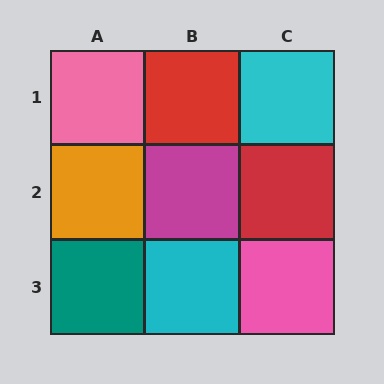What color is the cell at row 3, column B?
Cyan.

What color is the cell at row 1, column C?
Cyan.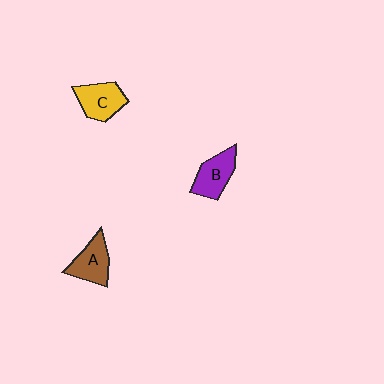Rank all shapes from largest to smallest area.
From largest to smallest: C (yellow), B (purple), A (brown).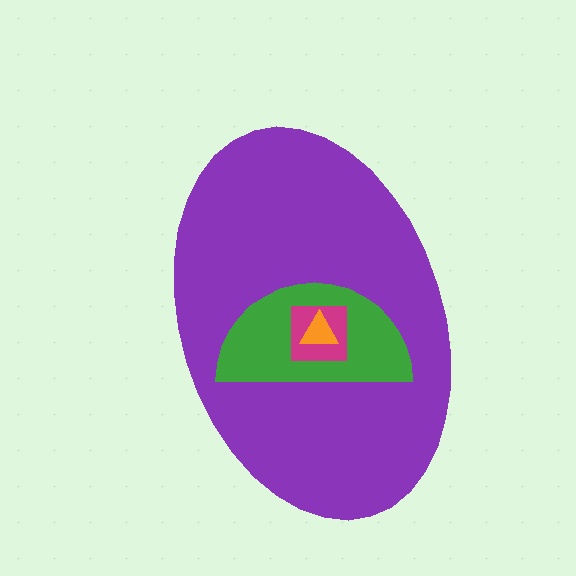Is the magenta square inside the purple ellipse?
Yes.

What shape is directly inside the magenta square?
The orange triangle.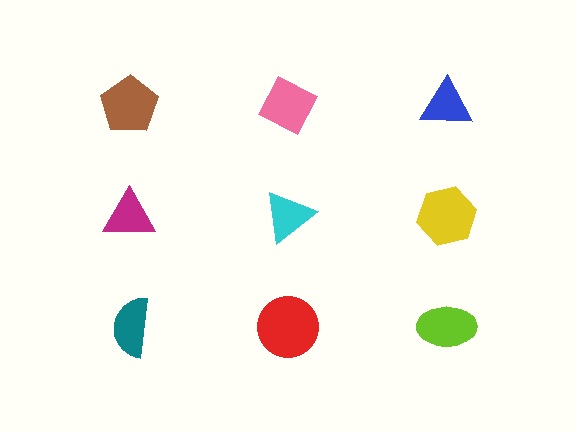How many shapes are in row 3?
3 shapes.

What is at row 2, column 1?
A magenta triangle.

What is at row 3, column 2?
A red circle.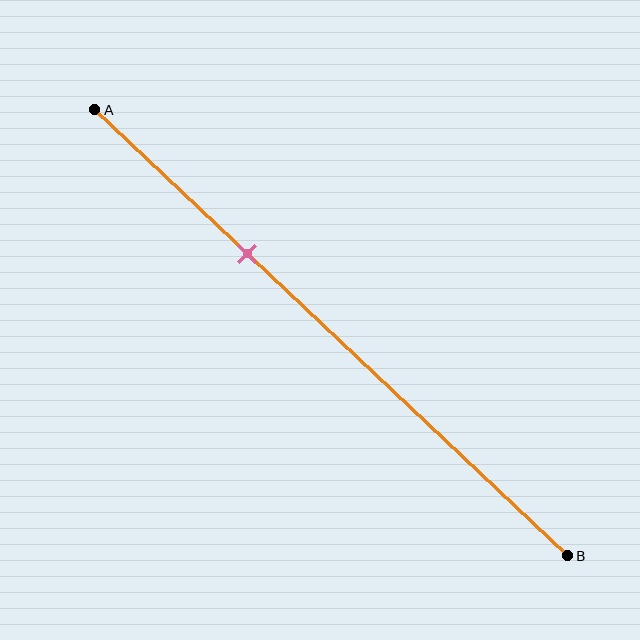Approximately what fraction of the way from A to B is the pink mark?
The pink mark is approximately 30% of the way from A to B.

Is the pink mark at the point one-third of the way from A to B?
Yes, the mark is approximately at the one-third point.